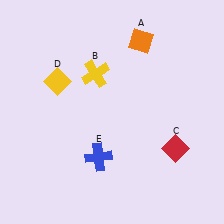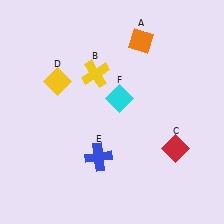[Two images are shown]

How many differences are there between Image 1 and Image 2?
There is 1 difference between the two images.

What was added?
A cyan diamond (F) was added in Image 2.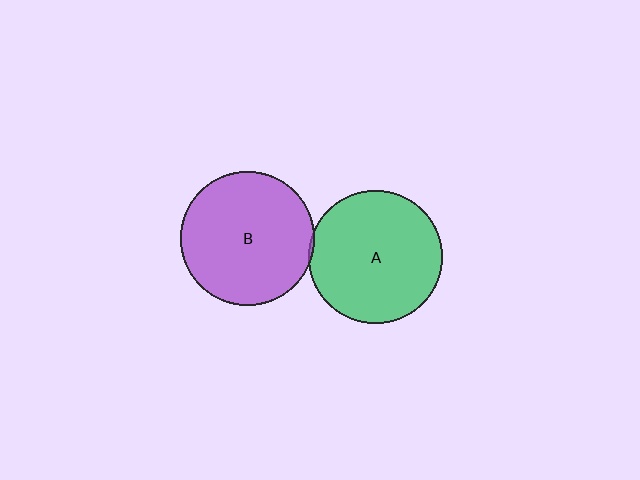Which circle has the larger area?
Circle B (purple).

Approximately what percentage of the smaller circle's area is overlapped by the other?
Approximately 5%.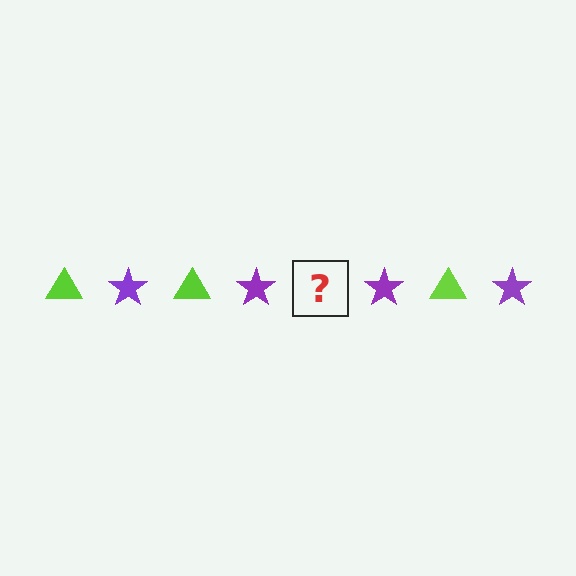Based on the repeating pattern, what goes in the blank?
The blank should be a lime triangle.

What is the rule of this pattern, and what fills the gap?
The rule is that the pattern alternates between lime triangle and purple star. The gap should be filled with a lime triangle.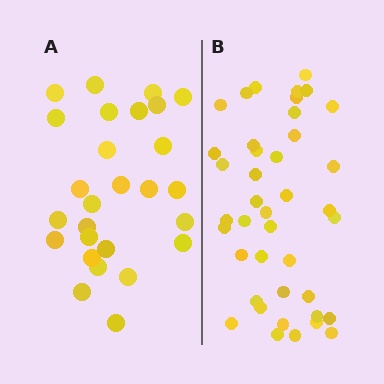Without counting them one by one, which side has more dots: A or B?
Region B (the right region) has more dots.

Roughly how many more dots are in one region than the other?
Region B has approximately 15 more dots than region A.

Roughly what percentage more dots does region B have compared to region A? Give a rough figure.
About 50% more.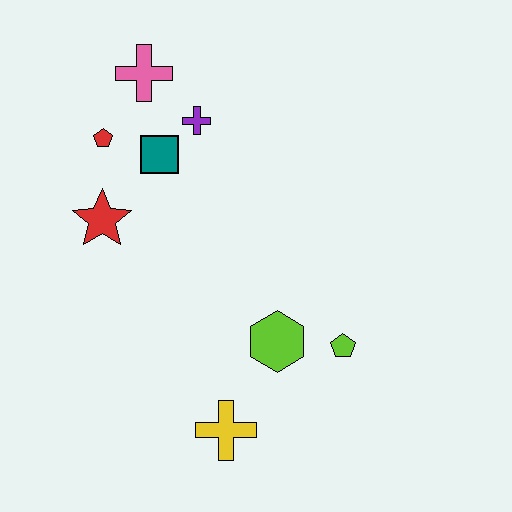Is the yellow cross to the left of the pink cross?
No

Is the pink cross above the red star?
Yes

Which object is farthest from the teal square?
The yellow cross is farthest from the teal square.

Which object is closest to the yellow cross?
The lime hexagon is closest to the yellow cross.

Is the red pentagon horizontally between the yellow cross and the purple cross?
No